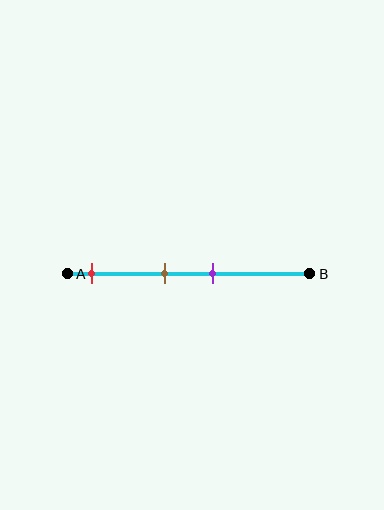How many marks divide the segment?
There are 3 marks dividing the segment.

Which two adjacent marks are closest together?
The brown and purple marks are the closest adjacent pair.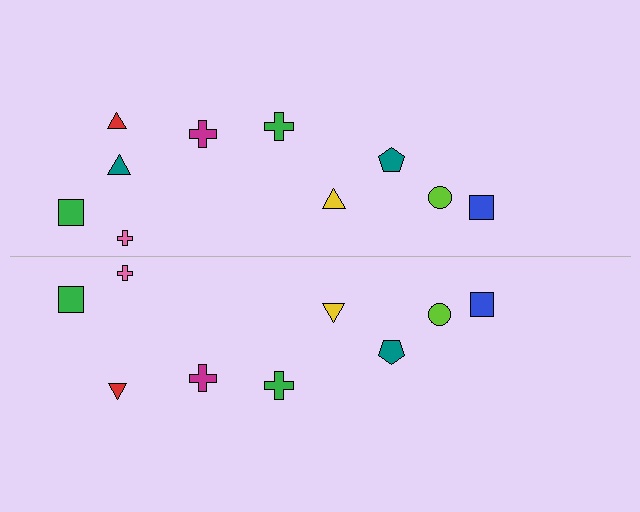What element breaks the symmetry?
A teal triangle is missing from the bottom side.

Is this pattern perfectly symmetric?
No, the pattern is not perfectly symmetric. A teal triangle is missing from the bottom side.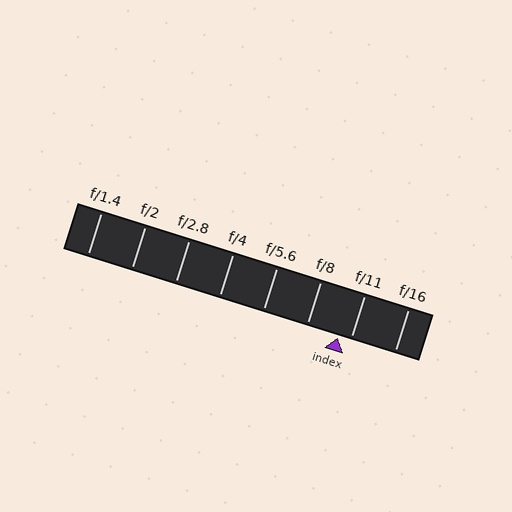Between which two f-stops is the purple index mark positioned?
The index mark is between f/8 and f/11.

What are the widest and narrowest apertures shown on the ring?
The widest aperture shown is f/1.4 and the narrowest is f/16.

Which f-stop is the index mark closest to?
The index mark is closest to f/11.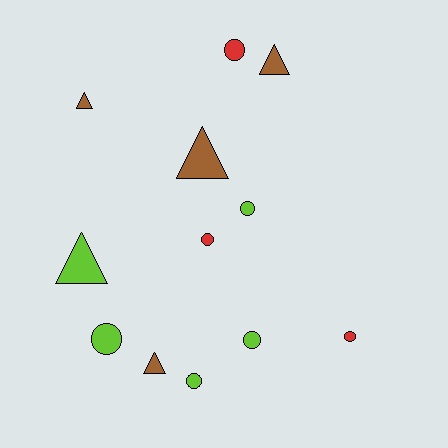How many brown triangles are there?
There are 4 brown triangles.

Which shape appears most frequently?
Circle, with 7 objects.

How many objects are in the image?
There are 12 objects.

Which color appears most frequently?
Lime, with 5 objects.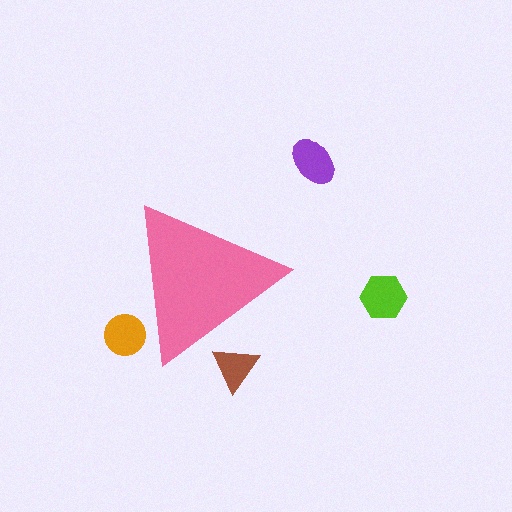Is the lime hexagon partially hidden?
No, the lime hexagon is fully visible.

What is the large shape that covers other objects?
A pink triangle.